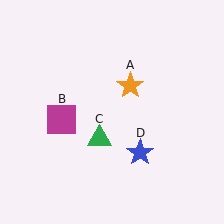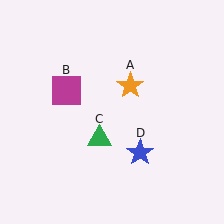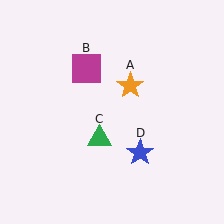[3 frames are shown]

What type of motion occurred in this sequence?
The magenta square (object B) rotated clockwise around the center of the scene.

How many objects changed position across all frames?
1 object changed position: magenta square (object B).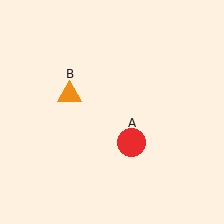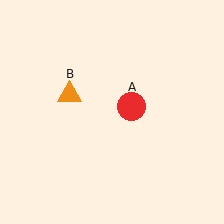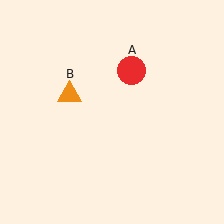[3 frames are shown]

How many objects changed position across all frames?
1 object changed position: red circle (object A).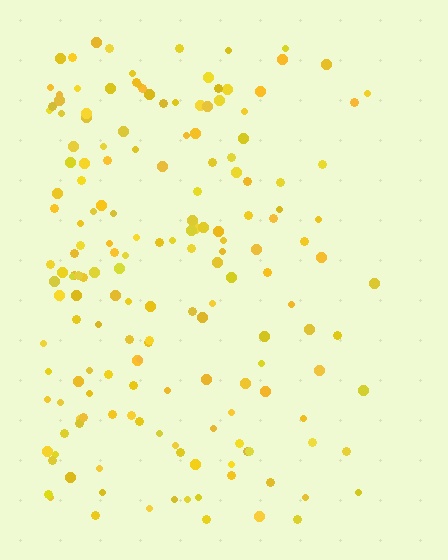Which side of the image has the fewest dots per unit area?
The right.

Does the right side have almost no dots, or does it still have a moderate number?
Still a moderate number, just noticeably fewer than the left.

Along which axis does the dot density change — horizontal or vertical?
Horizontal.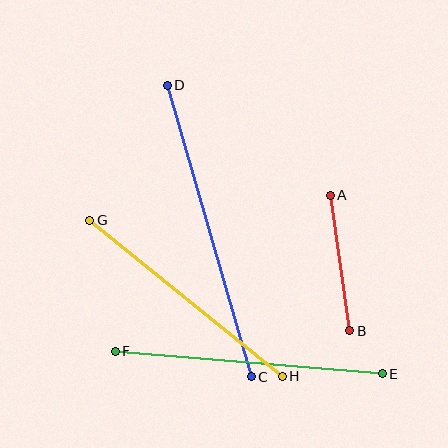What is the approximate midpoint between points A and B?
The midpoint is at approximately (340, 263) pixels.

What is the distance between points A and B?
The distance is approximately 137 pixels.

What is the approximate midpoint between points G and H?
The midpoint is at approximately (186, 298) pixels.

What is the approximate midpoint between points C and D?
The midpoint is at approximately (209, 231) pixels.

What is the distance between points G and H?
The distance is approximately 248 pixels.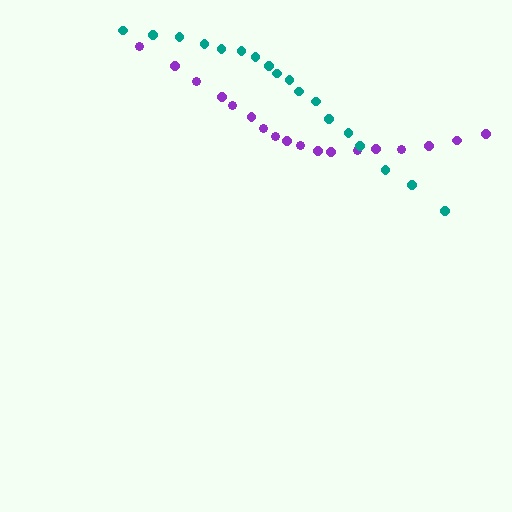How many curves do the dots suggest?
There are 2 distinct paths.